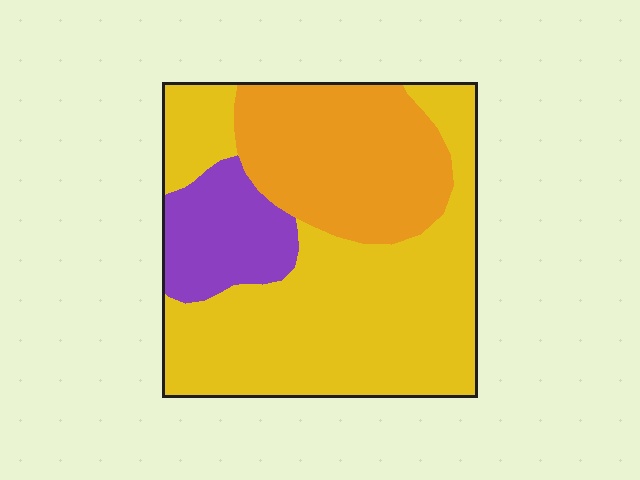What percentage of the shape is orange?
Orange covers roughly 30% of the shape.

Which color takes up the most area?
Yellow, at roughly 55%.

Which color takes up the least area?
Purple, at roughly 15%.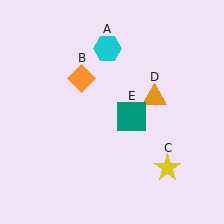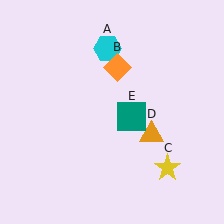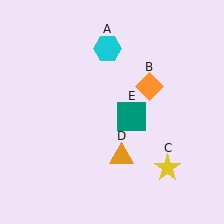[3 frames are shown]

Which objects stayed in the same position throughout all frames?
Cyan hexagon (object A) and yellow star (object C) and teal square (object E) remained stationary.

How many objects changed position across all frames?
2 objects changed position: orange diamond (object B), orange triangle (object D).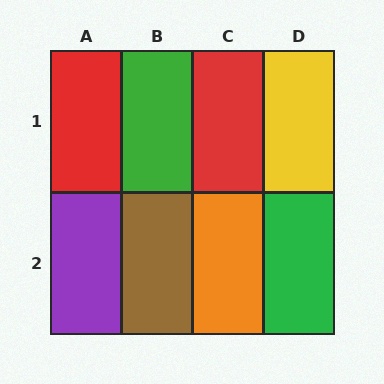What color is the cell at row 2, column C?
Orange.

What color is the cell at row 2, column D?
Green.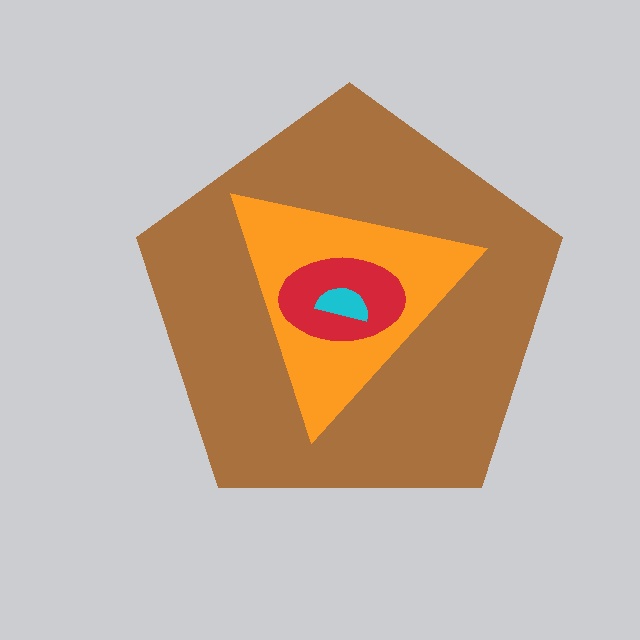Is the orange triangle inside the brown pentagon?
Yes.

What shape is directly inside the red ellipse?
The cyan semicircle.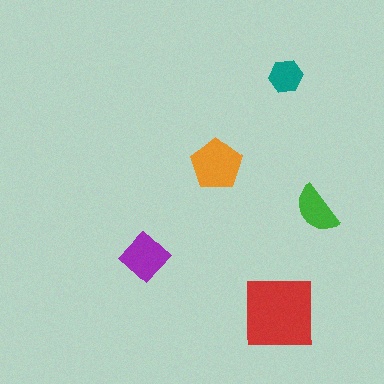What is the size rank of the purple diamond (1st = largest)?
3rd.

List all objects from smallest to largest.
The teal hexagon, the green semicircle, the purple diamond, the orange pentagon, the red square.